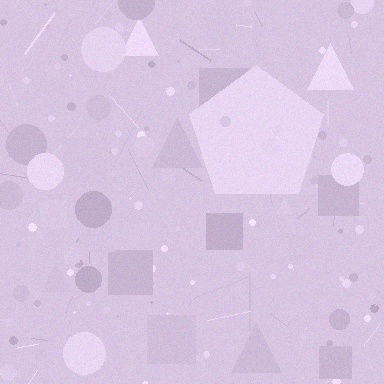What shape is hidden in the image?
A pentagon is hidden in the image.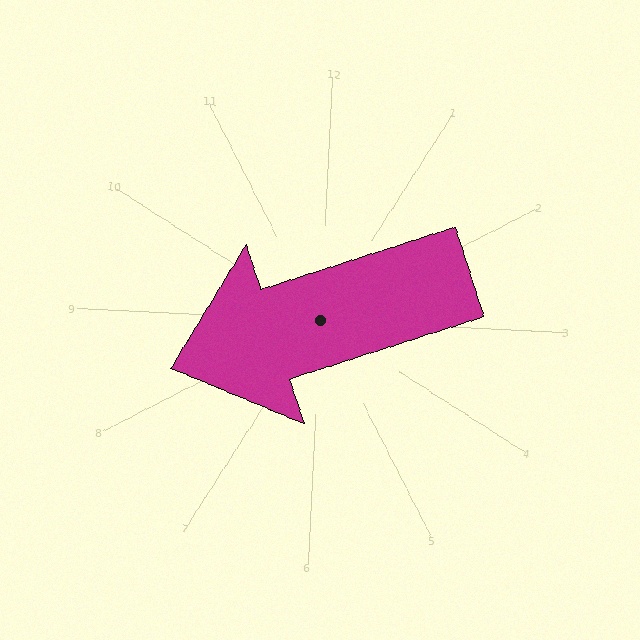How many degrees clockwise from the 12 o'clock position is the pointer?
Approximately 249 degrees.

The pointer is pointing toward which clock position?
Roughly 8 o'clock.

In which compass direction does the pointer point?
West.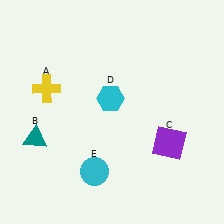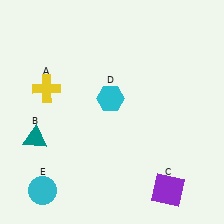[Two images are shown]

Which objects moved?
The objects that moved are: the purple square (C), the cyan circle (E).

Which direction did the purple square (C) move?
The purple square (C) moved down.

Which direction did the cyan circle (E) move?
The cyan circle (E) moved left.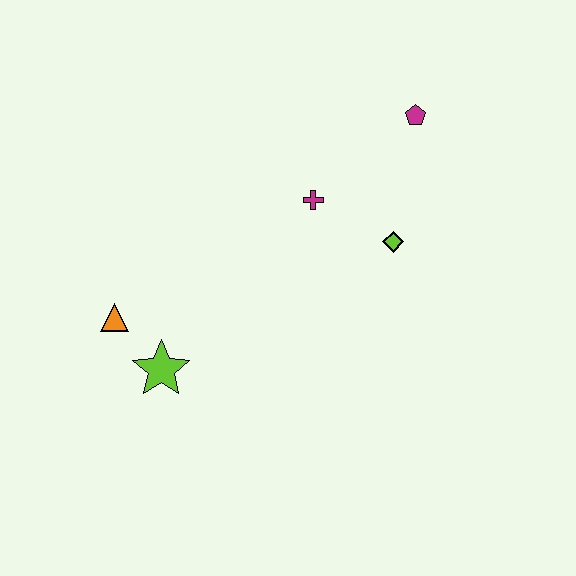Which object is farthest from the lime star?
The magenta pentagon is farthest from the lime star.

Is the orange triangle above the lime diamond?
No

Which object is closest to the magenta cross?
The lime diamond is closest to the magenta cross.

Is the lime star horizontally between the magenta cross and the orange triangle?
Yes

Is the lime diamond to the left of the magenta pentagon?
Yes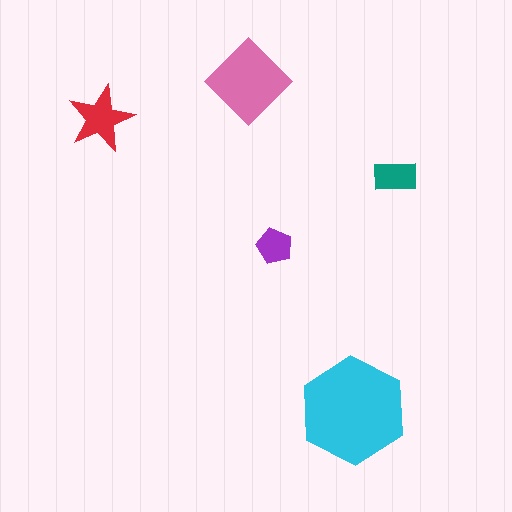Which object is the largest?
The cyan hexagon.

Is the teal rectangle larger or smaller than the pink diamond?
Smaller.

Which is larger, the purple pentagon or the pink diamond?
The pink diamond.